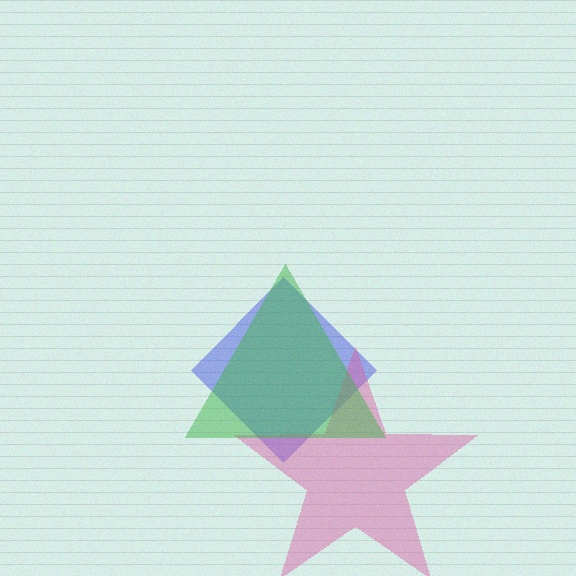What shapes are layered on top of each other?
The layered shapes are: a blue diamond, a pink star, a green triangle.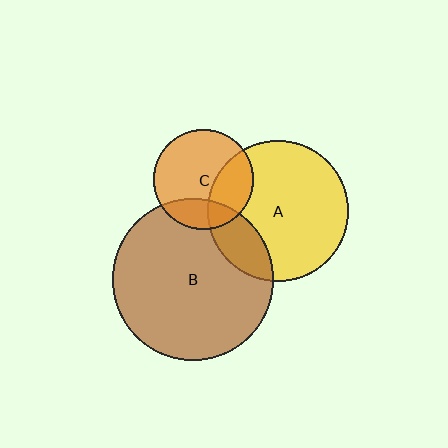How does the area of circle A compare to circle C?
Approximately 2.0 times.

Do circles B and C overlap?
Yes.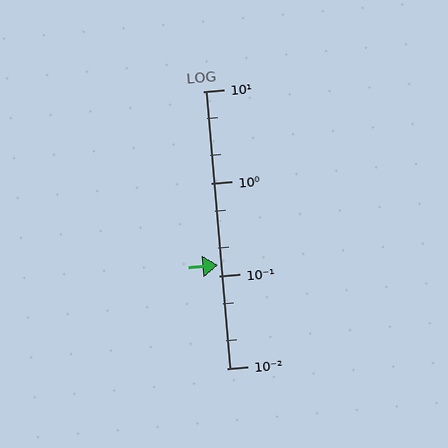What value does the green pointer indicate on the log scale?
The pointer indicates approximately 0.13.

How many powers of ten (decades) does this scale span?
The scale spans 3 decades, from 0.01 to 10.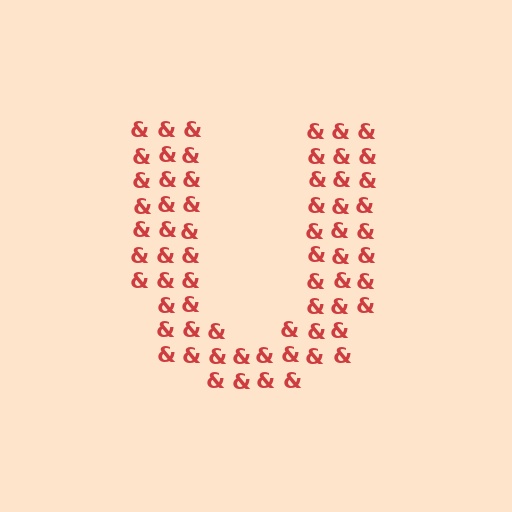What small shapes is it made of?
It is made of small ampersands.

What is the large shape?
The large shape is the letter U.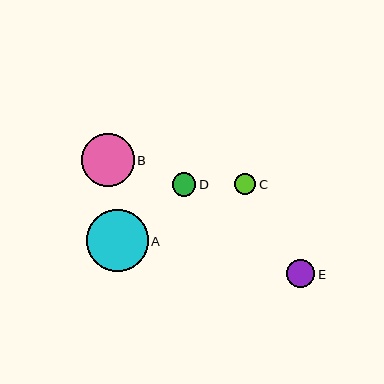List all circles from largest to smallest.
From largest to smallest: A, B, E, D, C.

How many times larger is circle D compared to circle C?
Circle D is approximately 1.1 times the size of circle C.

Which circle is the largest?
Circle A is the largest with a size of approximately 62 pixels.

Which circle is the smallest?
Circle C is the smallest with a size of approximately 22 pixels.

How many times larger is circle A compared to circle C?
Circle A is approximately 2.9 times the size of circle C.